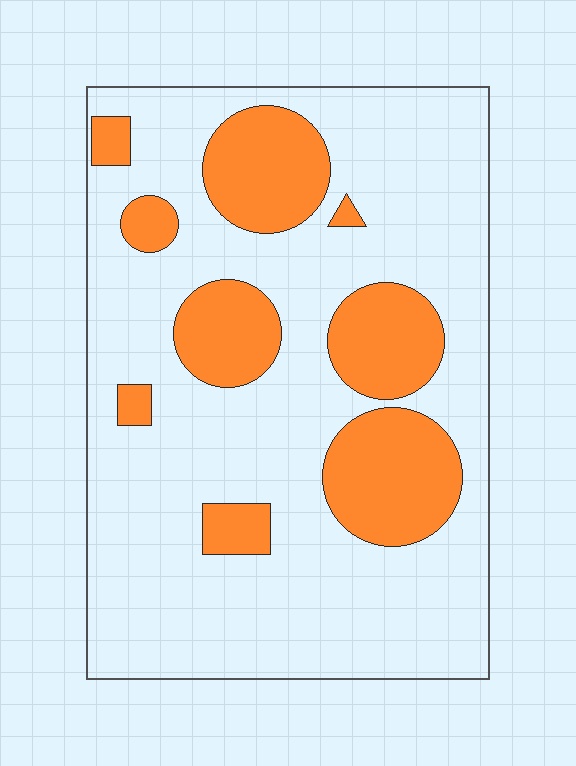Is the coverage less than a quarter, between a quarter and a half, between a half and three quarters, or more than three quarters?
Less than a quarter.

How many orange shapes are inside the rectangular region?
9.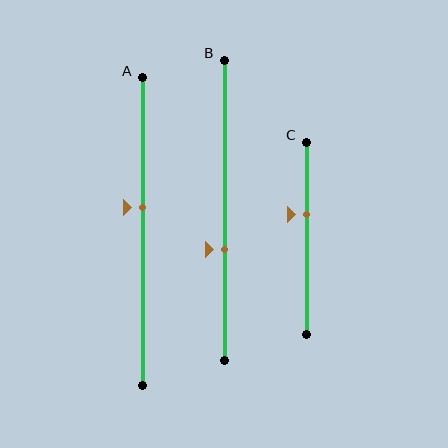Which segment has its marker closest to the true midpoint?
Segment A has its marker closest to the true midpoint.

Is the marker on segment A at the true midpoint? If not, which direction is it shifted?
No, the marker on segment A is shifted upward by about 8% of the segment length.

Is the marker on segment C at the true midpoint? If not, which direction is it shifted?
No, the marker on segment C is shifted upward by about 13% of the segment length.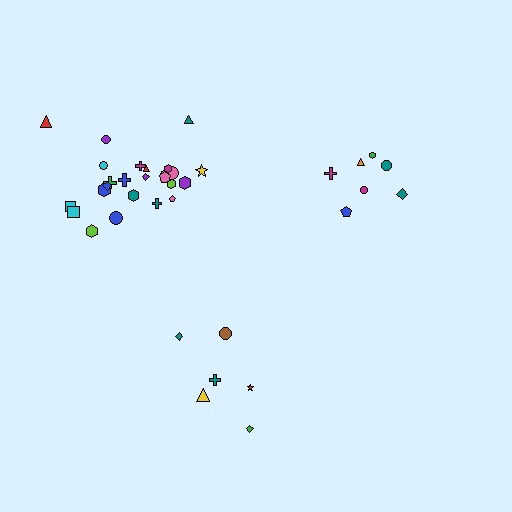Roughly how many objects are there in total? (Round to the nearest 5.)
Roughly 40 objects in total.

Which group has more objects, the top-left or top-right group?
The top-left group.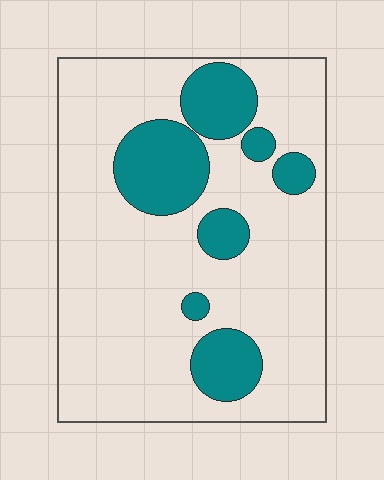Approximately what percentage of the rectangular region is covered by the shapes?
Approximately 20%.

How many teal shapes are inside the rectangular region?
7.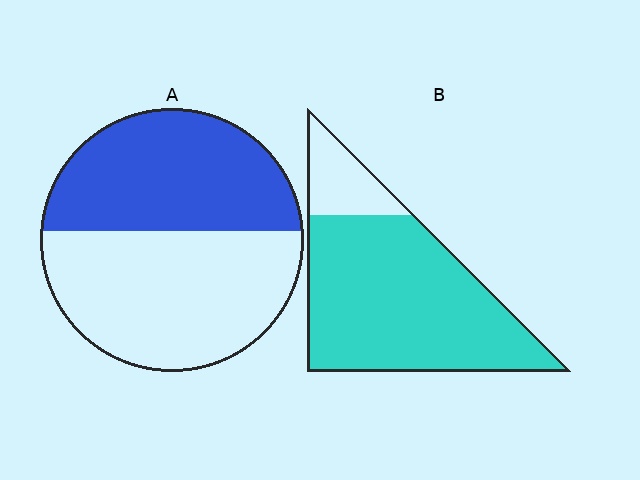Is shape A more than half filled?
No.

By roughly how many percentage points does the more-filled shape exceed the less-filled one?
By roughly 40 percentage points (B over A).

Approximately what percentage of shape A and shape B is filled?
A is approximately 45% and B is approximately 85%.